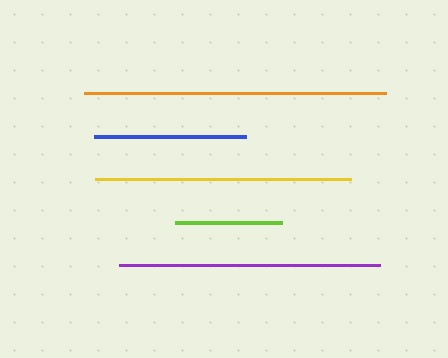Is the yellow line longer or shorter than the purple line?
The purple line is longer than the yellow line.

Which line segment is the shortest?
The lime line is the shortest at approximately 107 pixels.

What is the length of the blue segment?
The blue segment is approximately 152 pixels long.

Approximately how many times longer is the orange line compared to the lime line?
The orange line is approximately 2.8 times the length of the lime line.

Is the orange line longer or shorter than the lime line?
The orange line is longer than the lime line.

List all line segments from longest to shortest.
From longest to shortest: orange, purple, yellow, blue, lime.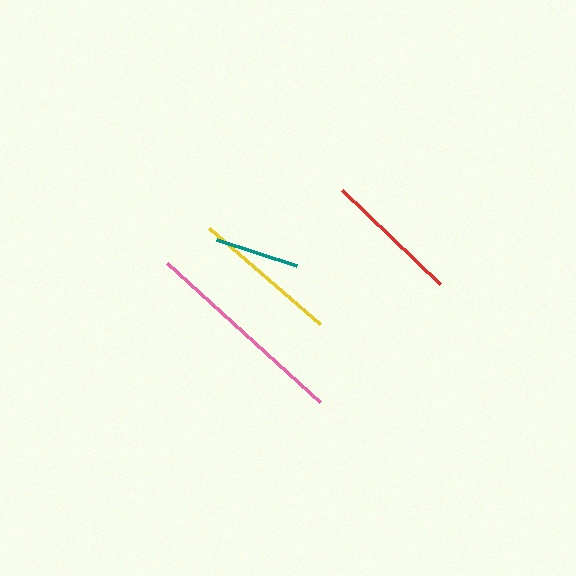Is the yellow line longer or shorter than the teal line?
The yellow line is longer than the teal line.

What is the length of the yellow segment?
The yellow segment is approximately 146 pixels long.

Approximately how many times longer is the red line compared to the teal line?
The red line is approximately 1.6 times the length of the teal line.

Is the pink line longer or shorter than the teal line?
The pink line is longer than the teal line.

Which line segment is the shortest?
The teal line is the shortest at approximately 84 pixels.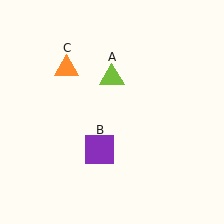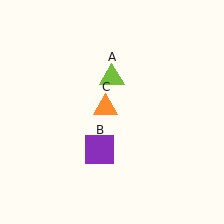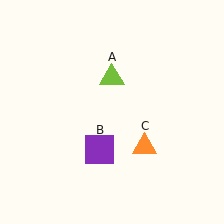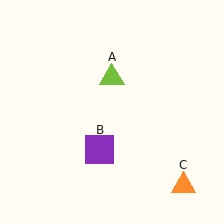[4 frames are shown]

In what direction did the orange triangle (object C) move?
The orange triangle (object C) moved down and to the right.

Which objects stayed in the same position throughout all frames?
Lime triangle (object A) and purple square (object B) remained stationary.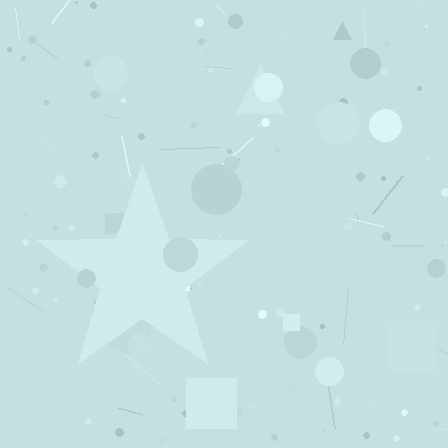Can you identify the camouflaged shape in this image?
The camouflaged shape is a star.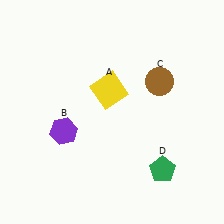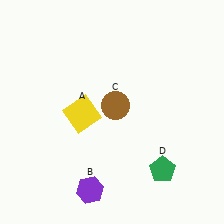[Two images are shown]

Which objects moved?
The objects that moved are: the yellow square (A), the purple hexagon (B), the brown circle (C).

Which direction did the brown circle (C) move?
The brown circle (C) moved left.